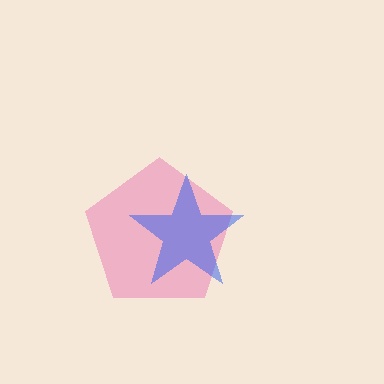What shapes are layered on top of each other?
The layered shapes are: a pink pentagon, a blue star.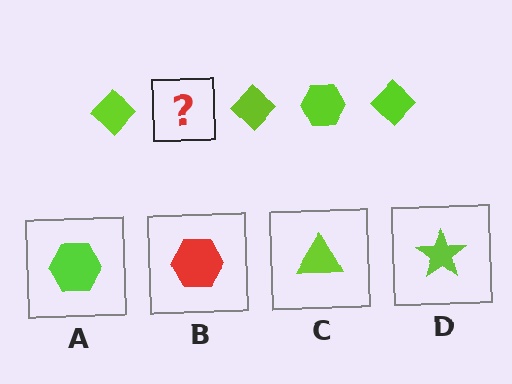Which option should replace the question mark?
Option A.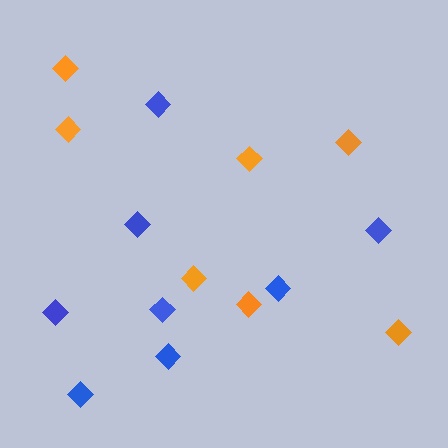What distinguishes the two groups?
There are 2 groups: one group of blue diamonds (8) and one group of orange diamonds (7).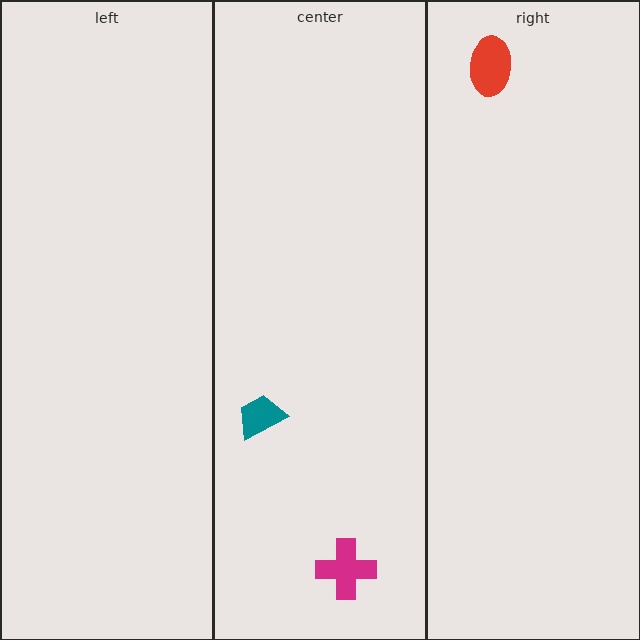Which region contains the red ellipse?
The right region.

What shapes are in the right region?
The red ellipse.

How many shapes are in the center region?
2.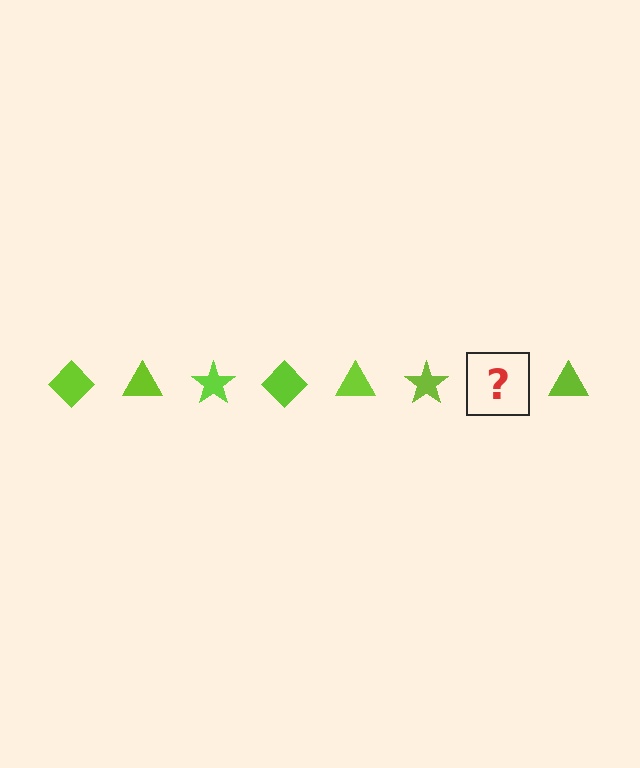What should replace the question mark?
The question mark should be replaced with a lime diamond.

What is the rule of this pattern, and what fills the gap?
The rule is that the pattern cycles through diamond, triangle, star shapes in lime. The gap should be filled with a lime diamond.